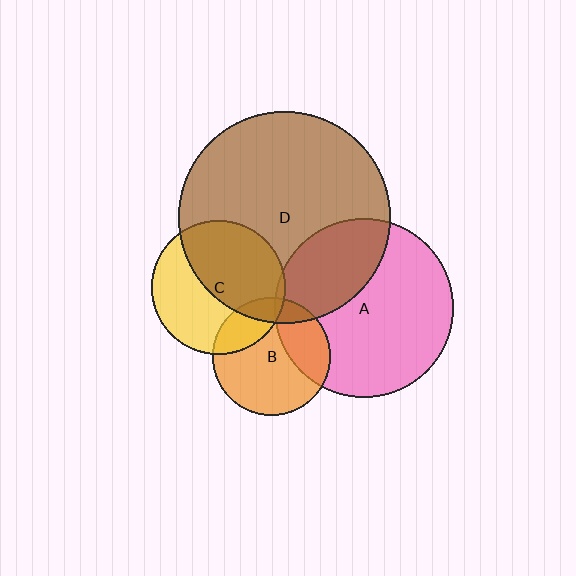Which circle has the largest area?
Circle D (brown).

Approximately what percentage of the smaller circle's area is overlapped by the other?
Approximately 5%.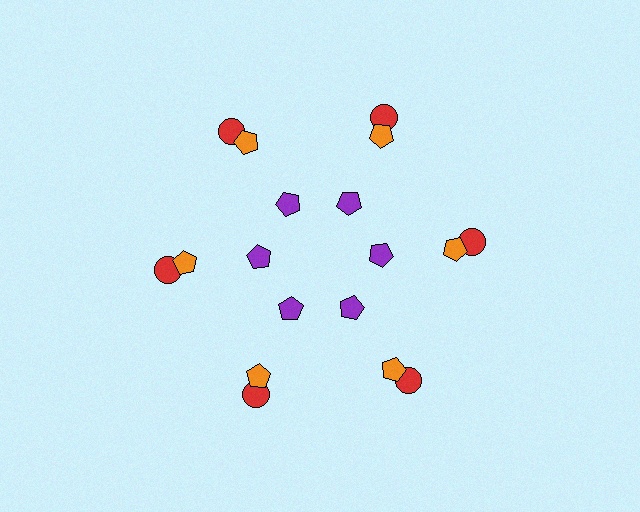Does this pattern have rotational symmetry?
Yes, this pattern has 6-fold rotational symmetry. It looks the same after rotating 60 degrees around the center.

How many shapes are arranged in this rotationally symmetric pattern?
There are 18 shapes, arranged in 6 groups of 3.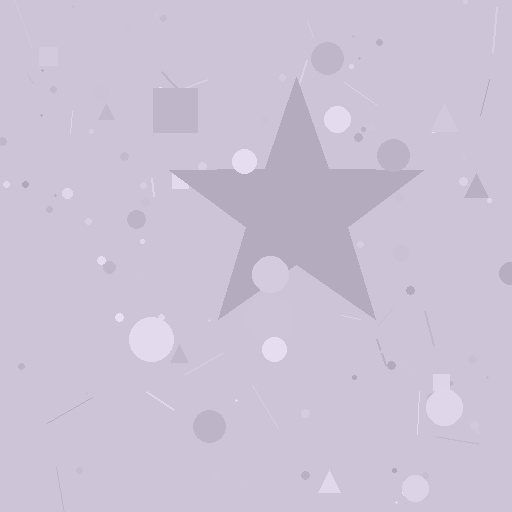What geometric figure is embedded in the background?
A star is embedded in the background.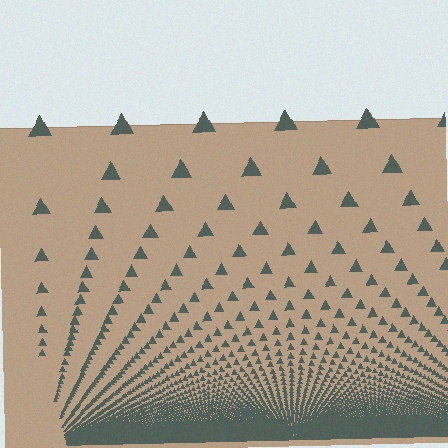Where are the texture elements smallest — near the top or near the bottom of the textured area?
Near the bottom.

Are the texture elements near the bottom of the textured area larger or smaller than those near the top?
Smaller. The gradient is inverted — elements near the bottom are smaller and denser.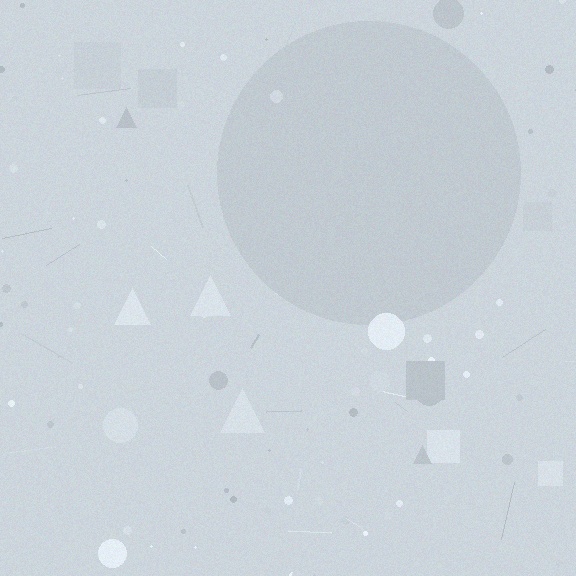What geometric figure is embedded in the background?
A circle is embedded in the background.